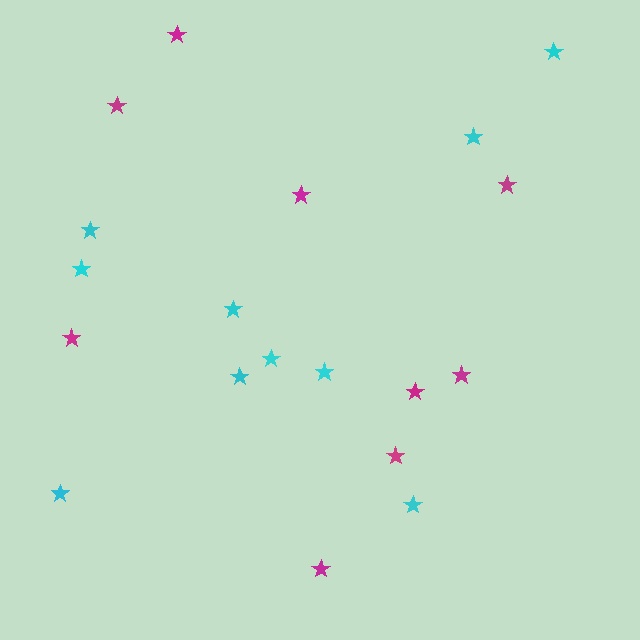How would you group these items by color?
There are 2 groups: one group of cyan stars (10) and one group of magenta stars (9).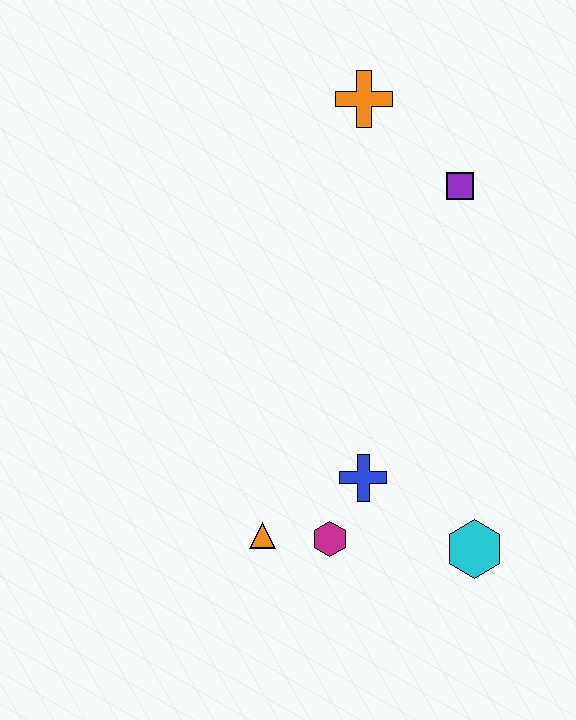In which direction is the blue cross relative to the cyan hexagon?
The blue cross is to the left of the cyan hexagon.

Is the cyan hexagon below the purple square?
Yes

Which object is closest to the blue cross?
The magenta hexagon is closest to the blue cross.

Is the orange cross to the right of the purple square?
No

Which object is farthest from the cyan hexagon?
The orange cross is farthest from the cyan hexagon.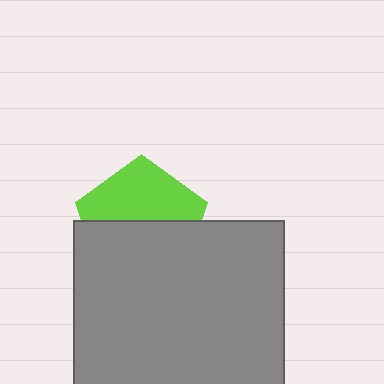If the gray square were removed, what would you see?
You would see the complete lime pentagon.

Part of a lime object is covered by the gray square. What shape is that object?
It is a pentagon.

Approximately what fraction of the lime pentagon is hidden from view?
Roughly 53% of the lime pentagon is hidden behind the gray square.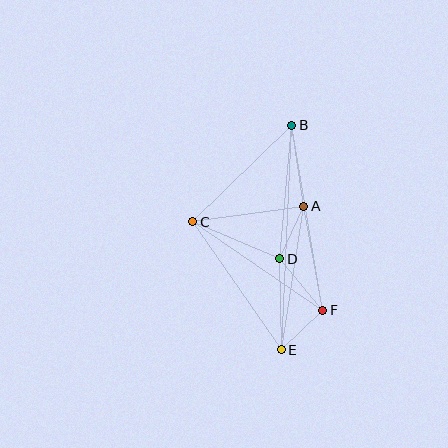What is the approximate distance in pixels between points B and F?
The distance between B and F is approximately 188 pixels.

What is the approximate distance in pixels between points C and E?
The distance between C and E is approximately 155 pixels.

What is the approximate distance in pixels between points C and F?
The distance between C and F is approximately 157 pixels.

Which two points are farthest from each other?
Points B and E are farthest from each other.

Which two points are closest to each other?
Points E and F are closest to each other.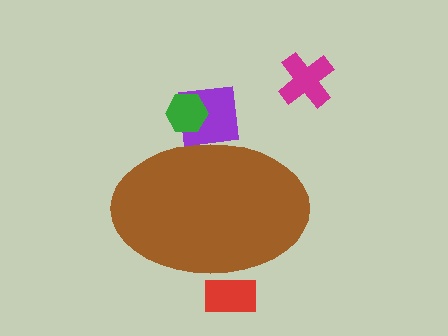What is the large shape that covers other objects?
A brown ellipse.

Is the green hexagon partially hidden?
Yes, the green hexagon is partially hidden behind the brown ellipse.